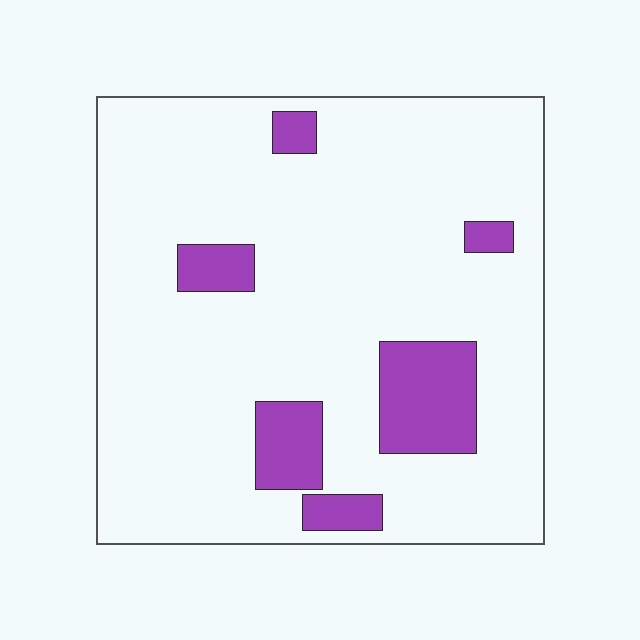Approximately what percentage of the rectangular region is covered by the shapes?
Approximately 15%.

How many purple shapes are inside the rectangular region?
6.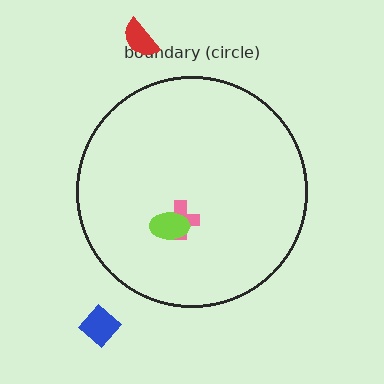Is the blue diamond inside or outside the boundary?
Outside.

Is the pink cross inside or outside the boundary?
Inside.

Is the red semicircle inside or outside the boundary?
Outside.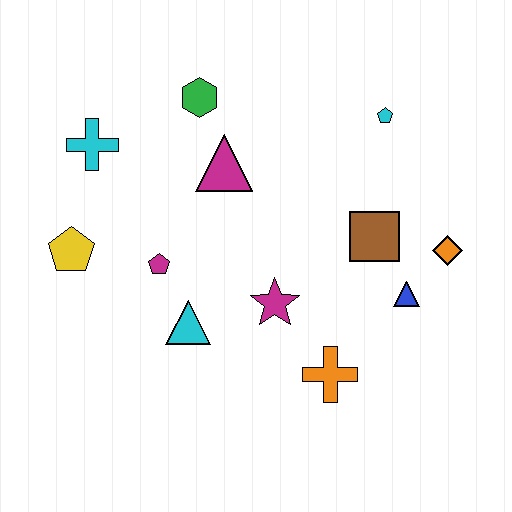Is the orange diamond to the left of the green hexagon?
No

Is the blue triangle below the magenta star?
No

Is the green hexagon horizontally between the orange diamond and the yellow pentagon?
Yes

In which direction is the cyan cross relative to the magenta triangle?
The cyan cross is to the left of the magenta triangle.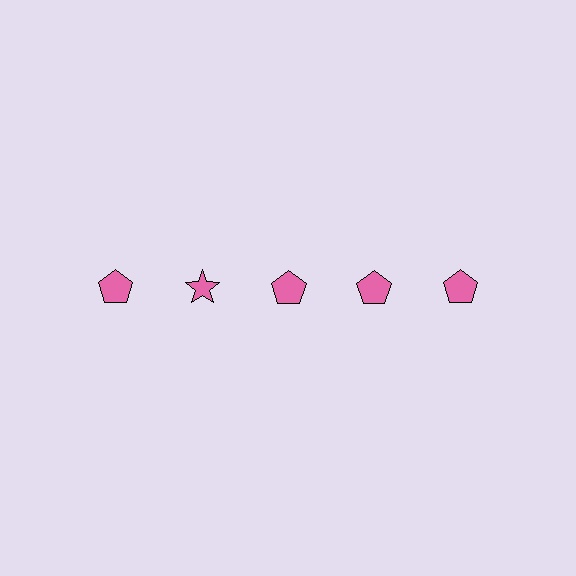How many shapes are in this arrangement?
There are 5 shapes arranged in a grid pattern.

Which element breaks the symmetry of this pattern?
The pink star in the top row, second from left column breaks the symmetry. All other shapes are pink pentagons.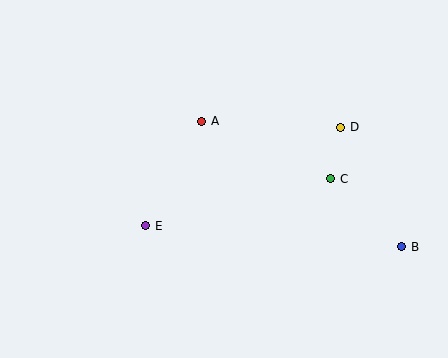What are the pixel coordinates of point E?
Point E is at (146, 226).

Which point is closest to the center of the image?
Point A at (202, 121) is closest to the center.